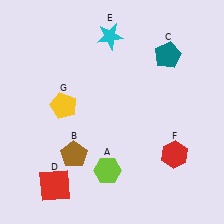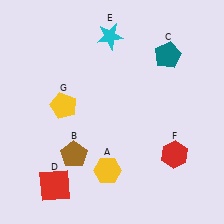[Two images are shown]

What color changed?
The hexagon (A) changed from lime in Image 1 to yellow in Image 2.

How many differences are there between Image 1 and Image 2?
There is 1 difference between the two images.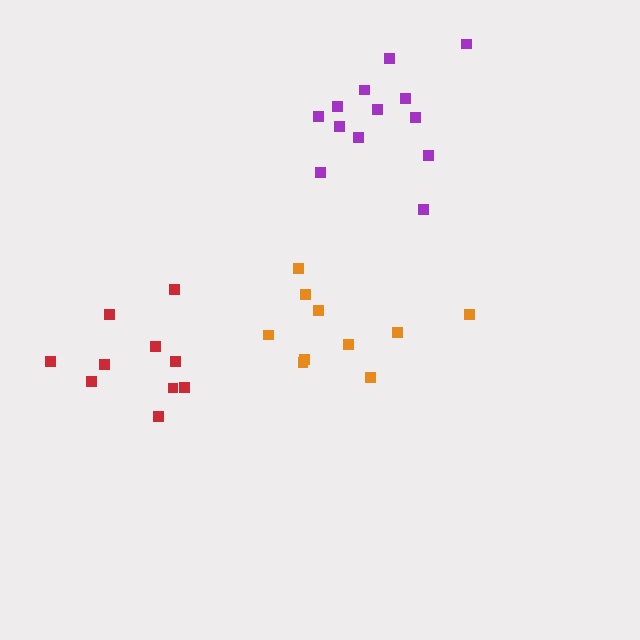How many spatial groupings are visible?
There are 3 spatial groupings.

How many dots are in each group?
Group 1: 10 dots, Group 2: 10 dots, Group 3: 13 dots (33 total).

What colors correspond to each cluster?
The clusters are colored: orange, red, purple.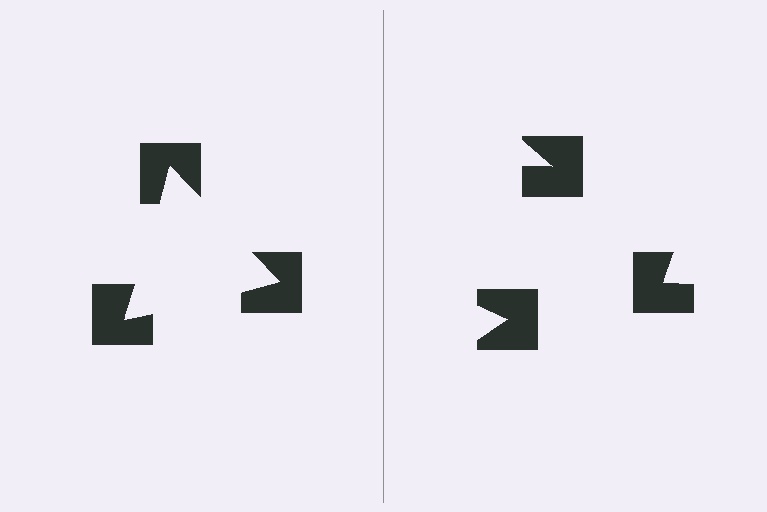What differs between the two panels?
The notched squares are positioned identically on both sides; only the wedge orientations differ. On the left they align to a triangle; on the right they are misaligned.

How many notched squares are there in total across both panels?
6 — 3 on each side.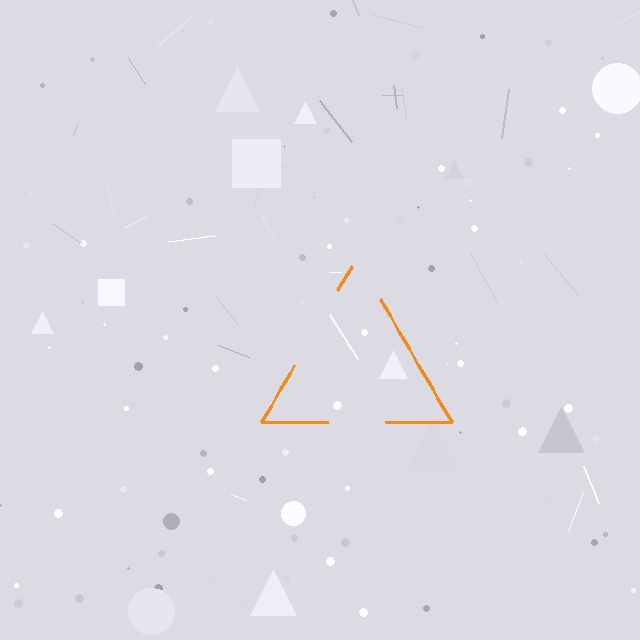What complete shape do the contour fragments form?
The contour fragments form a triangle.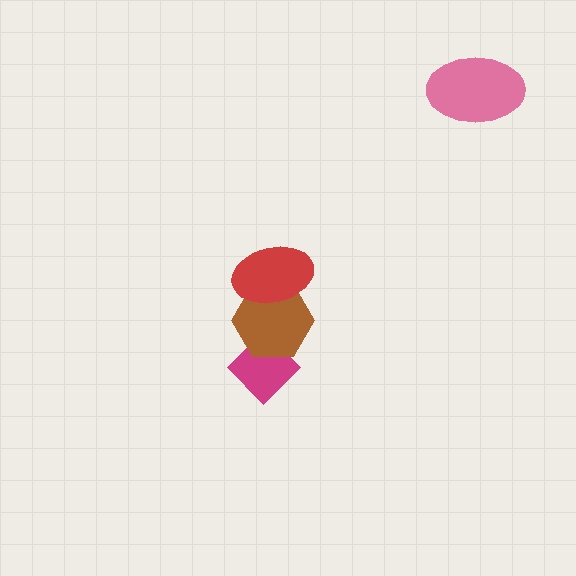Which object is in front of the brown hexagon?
The red ellipse is in front of the brown hexagon.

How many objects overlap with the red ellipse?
1 object overlaps with the red ellipse.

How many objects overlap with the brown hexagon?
2 objects overlap with the brown hexagon.